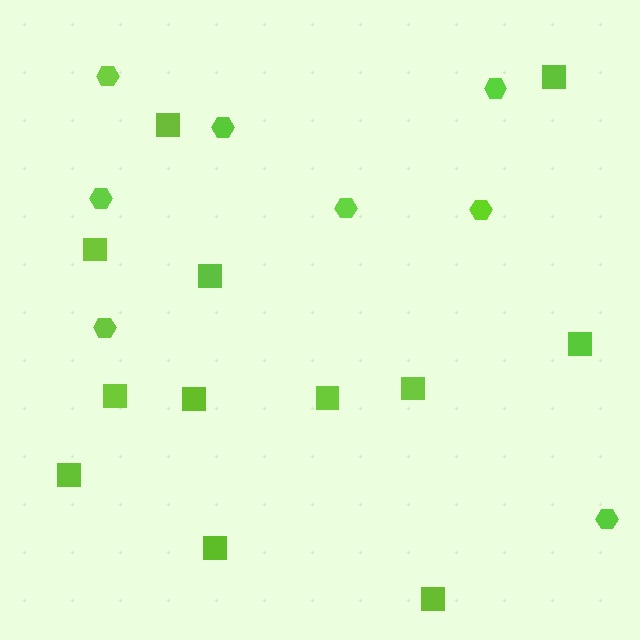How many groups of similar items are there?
There are 2 groups: one group of squares (12) and one group of hexagons (8).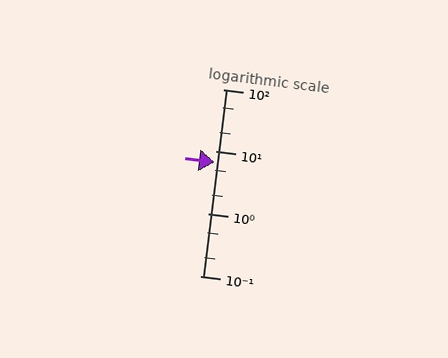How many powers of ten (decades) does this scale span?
The scale spans 3 decades, from 0.1 to 100.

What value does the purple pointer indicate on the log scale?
The pointer indicates approximately 6.8.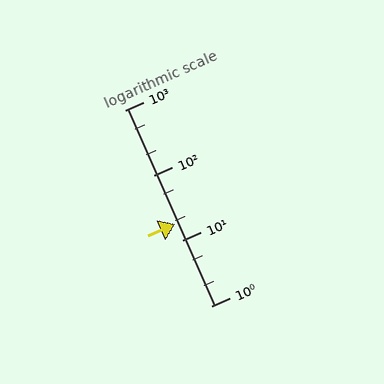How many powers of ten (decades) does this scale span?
The scale spans 3 decades, from 1 to 1000.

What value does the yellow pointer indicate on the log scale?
The pointer indicates approximately 18.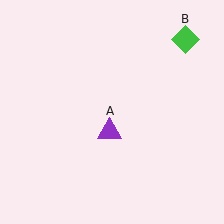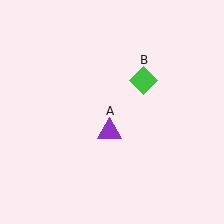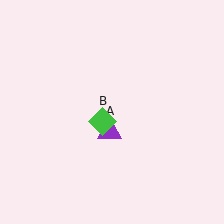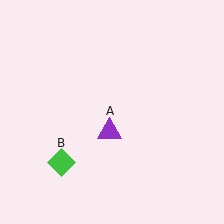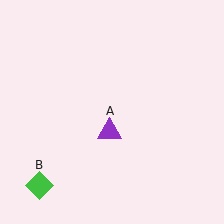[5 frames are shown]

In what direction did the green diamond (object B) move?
The green diamond (object B) moved down and to the left.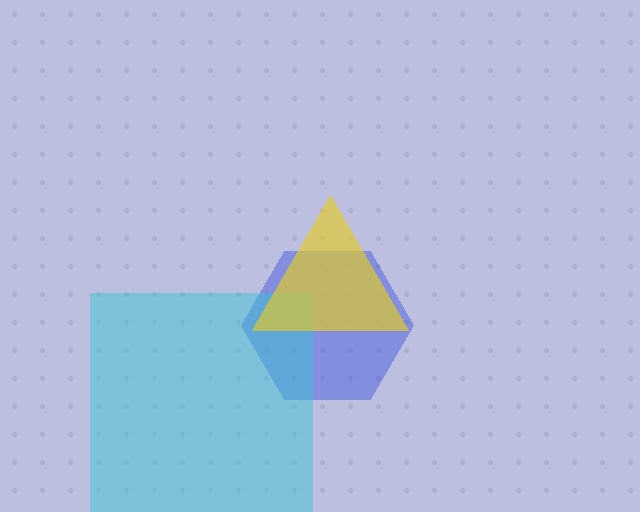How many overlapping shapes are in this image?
There are 3 overlapping shapes in the image.